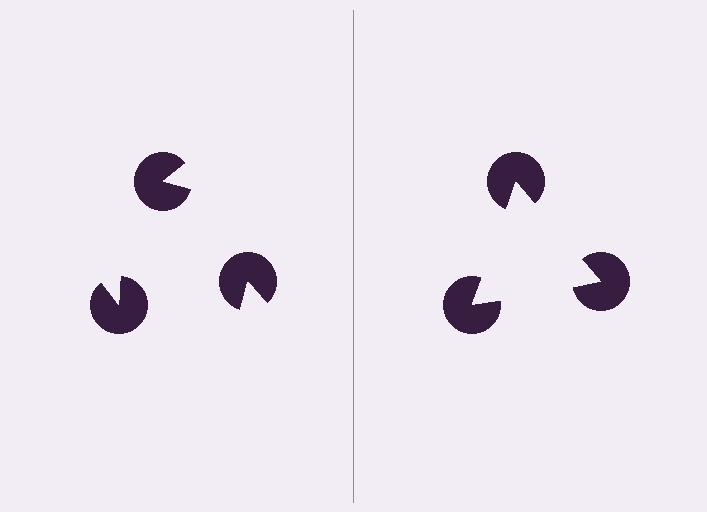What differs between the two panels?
The pac-man discs are positioned identically on both sides; only the wedge orientations differ. On the right they align to a triangle; on the left they are misaligned.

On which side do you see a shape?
An illusory triangle appears on the right side. On the left side the wedge cuts are rotated, so no coherent shape forms.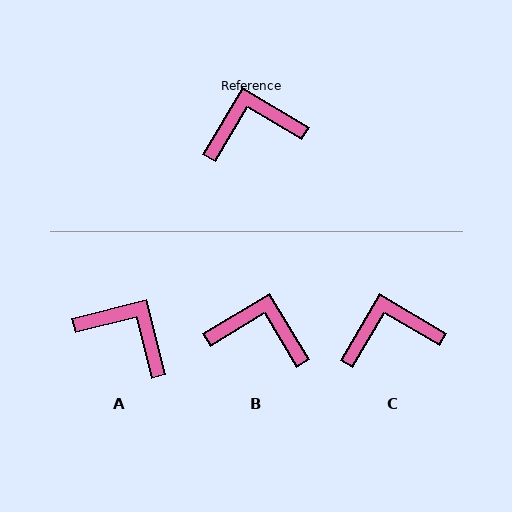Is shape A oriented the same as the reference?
No, it is off by about 45 degrees.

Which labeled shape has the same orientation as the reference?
C.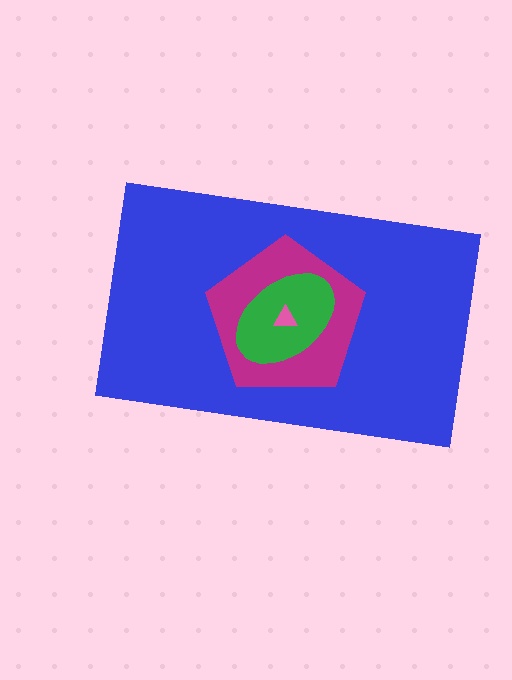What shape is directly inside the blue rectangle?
The magenta pentagon.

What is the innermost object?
The pink triangle.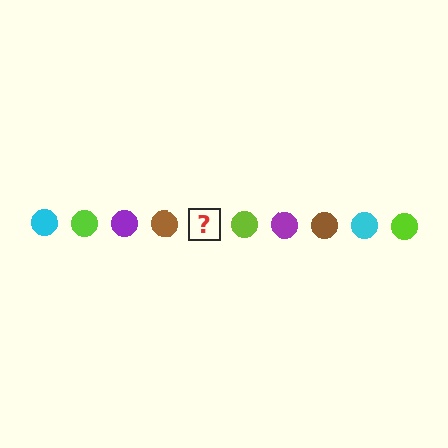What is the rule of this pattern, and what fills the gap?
The rule is that the pattern cycles through cyan, lime, purple, brown circles. The gap should be filled with a cyan circle.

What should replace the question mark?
The question mark should be replaced with a cyan circle.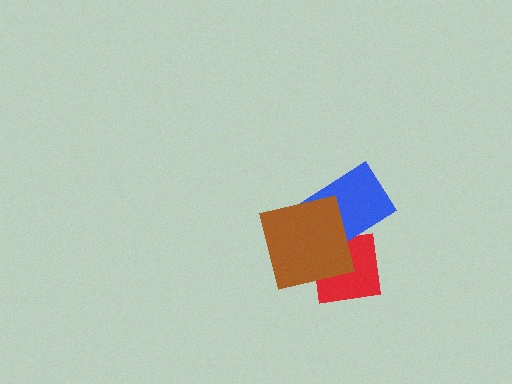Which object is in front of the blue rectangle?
The brown square is in front of the blue rectangle.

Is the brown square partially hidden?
No, no other shape covers it.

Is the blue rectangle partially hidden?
Yes, it is partially covered by another shape.